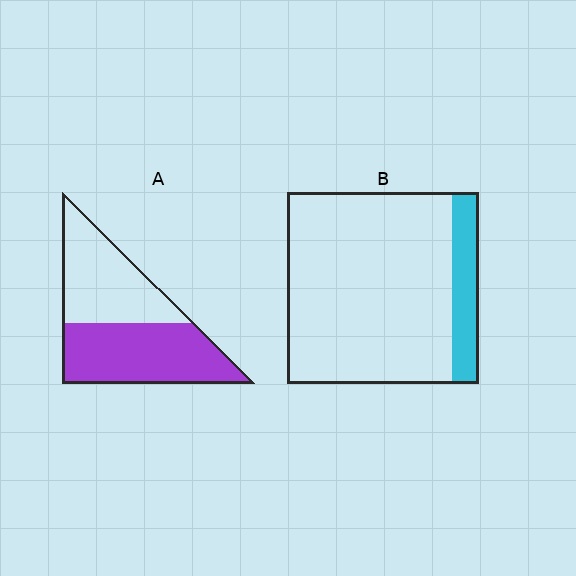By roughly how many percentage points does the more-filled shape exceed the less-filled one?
By roughly 40 percentage points (A over B).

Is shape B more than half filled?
No.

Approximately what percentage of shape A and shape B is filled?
A is approximately 55% and B is approximately 15%.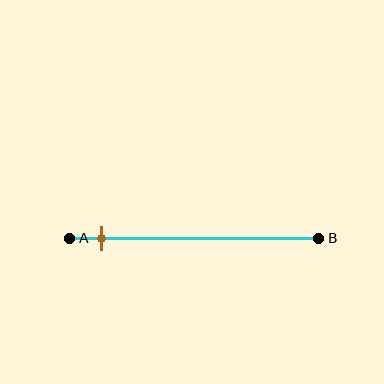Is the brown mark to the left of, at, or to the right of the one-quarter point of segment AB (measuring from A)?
The brown mark is to the left of the one-quarter point of segment AB.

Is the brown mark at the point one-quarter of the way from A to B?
No, the mark is at about 15% from A, not at the 25% one-quarter point.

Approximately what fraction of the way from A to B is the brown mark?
The brown mark is approximately 15% of the way from A to B.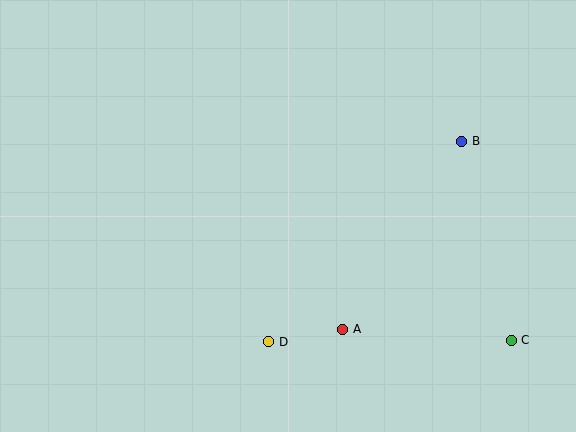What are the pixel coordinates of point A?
Point A is at (343, 329).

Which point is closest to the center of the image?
Point A at (343, 329) is closest to the center.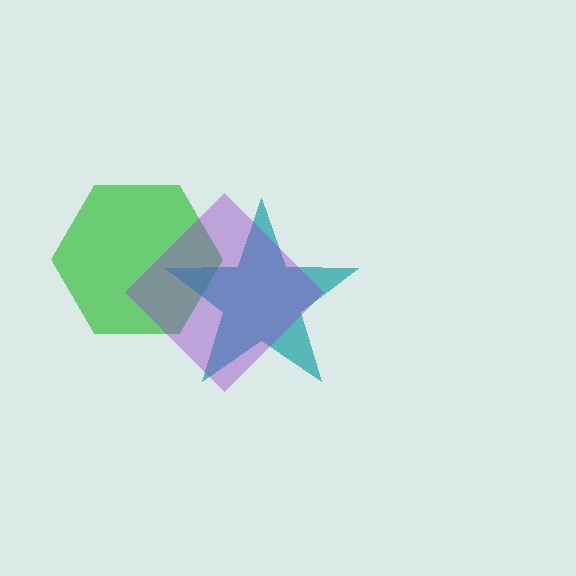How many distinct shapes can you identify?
There are 3 distinct shapes: a green hexagon, a teal star, a purple diamond.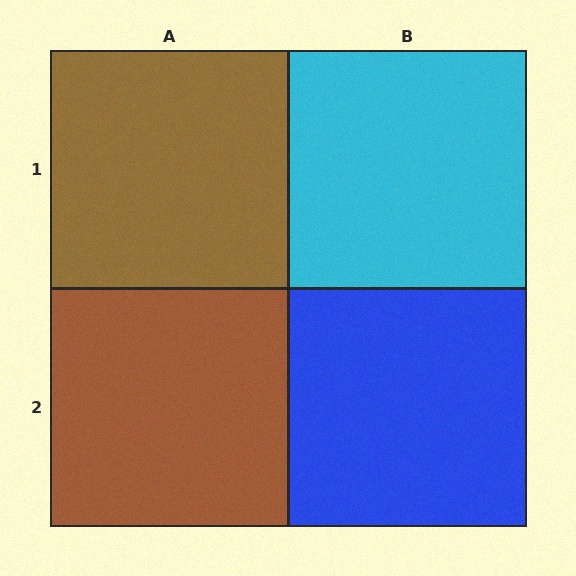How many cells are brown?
2 cells are brown.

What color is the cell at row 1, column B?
Cyan.